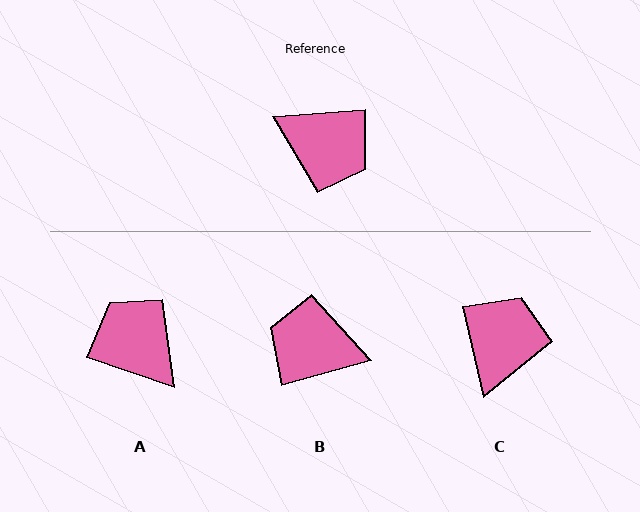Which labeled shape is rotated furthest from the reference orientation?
B, about 168 degrees away.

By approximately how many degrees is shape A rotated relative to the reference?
Approximately 157 degrees counter-clockwise.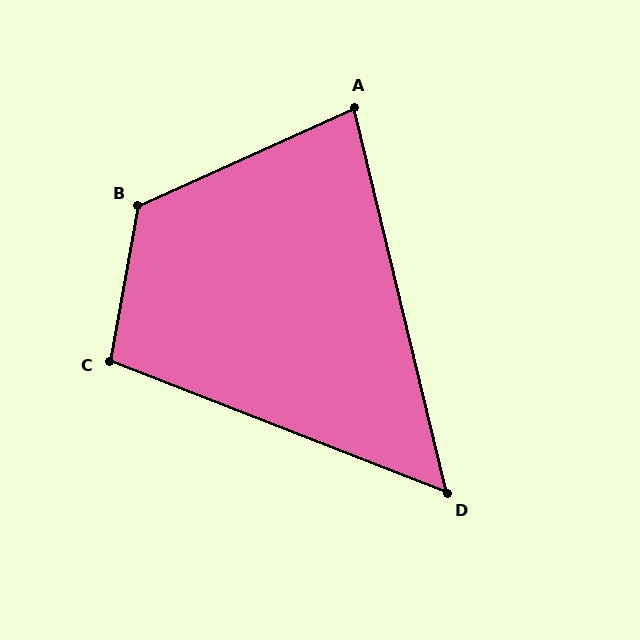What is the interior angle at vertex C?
Approximately 101 degrees (obtuse).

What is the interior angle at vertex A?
Approximately 79 degrees (acute).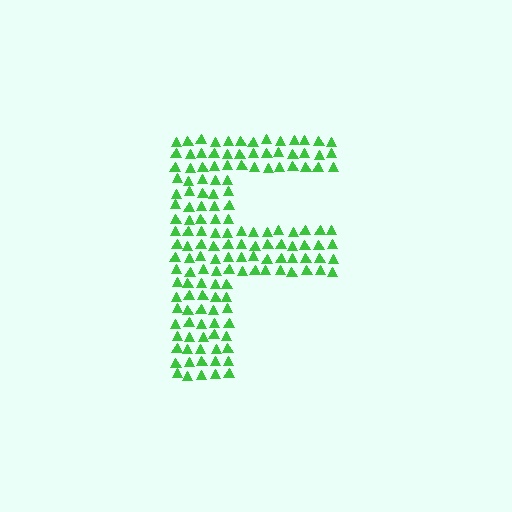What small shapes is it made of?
It is made of small triangles.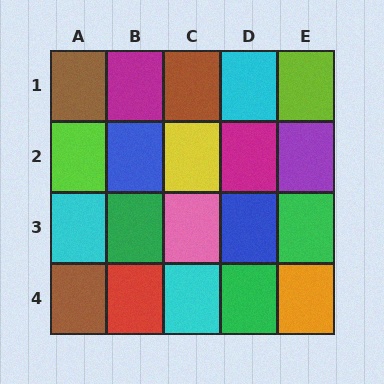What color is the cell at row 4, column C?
Cyan.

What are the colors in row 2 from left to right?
Lime, blue, yellow, magenta, purple.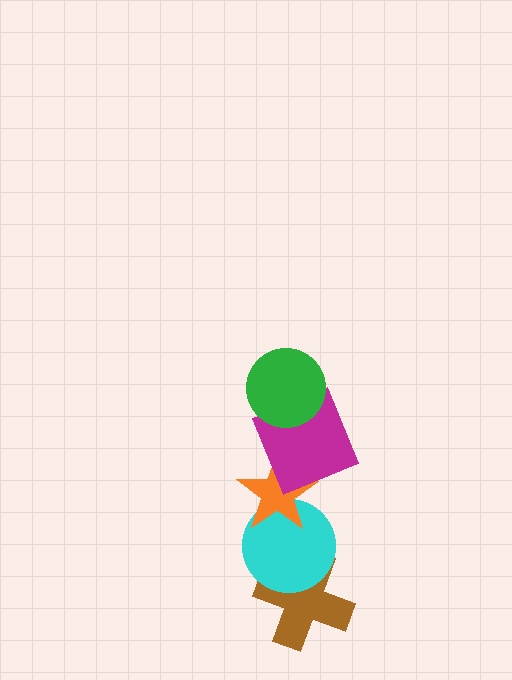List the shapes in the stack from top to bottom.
From top to bottom: the green circle, the magenta square, the orange star, the cyan circle, the brown cross.